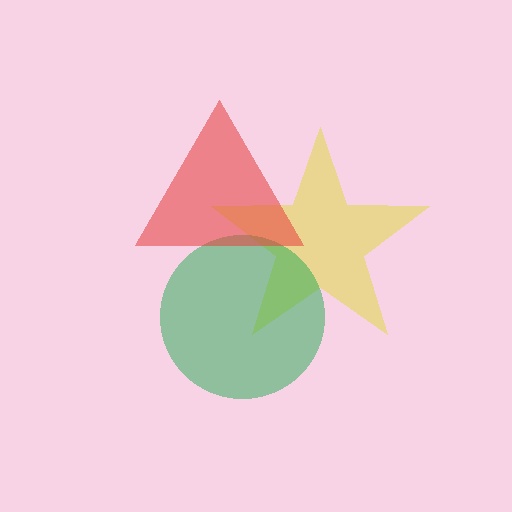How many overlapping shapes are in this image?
There are 3 overlapping shapes in the image.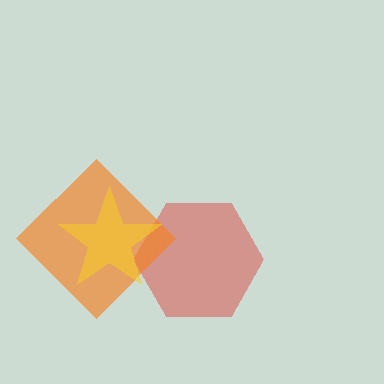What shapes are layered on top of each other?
The layered shapes are: a red hexagon, an orange diamond, a yellow star.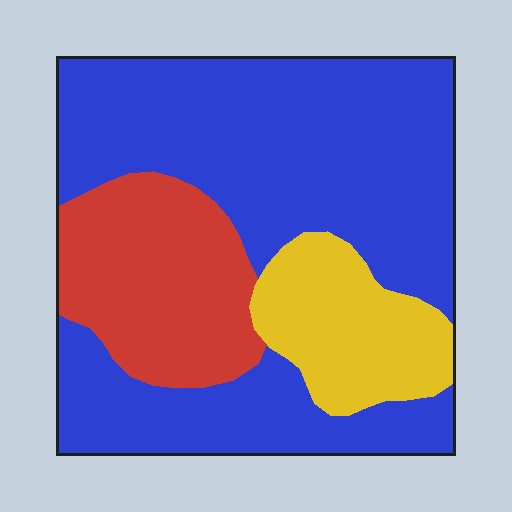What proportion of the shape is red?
Red takes up about one fifth (1/5) of the shape.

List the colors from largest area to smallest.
From largest to smallest: blue, red, yellow.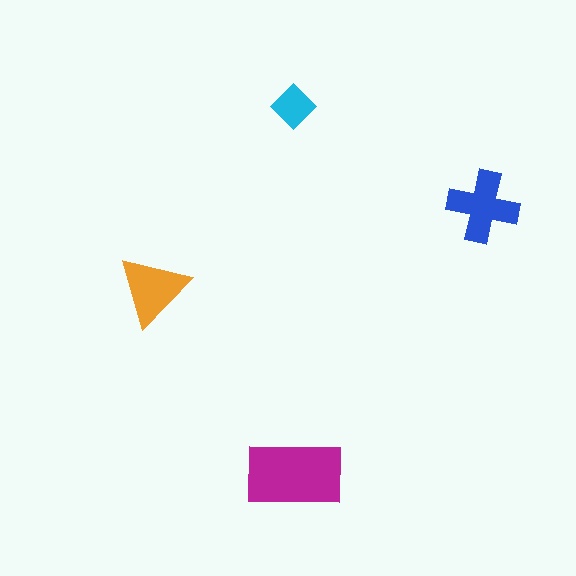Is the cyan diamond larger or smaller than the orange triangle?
Smaller.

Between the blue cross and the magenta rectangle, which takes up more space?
The magenta rectangle.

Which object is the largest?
The magenta rectangle.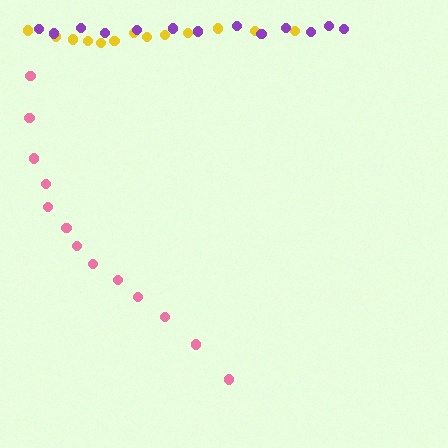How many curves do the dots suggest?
There are 3 distinct paths.